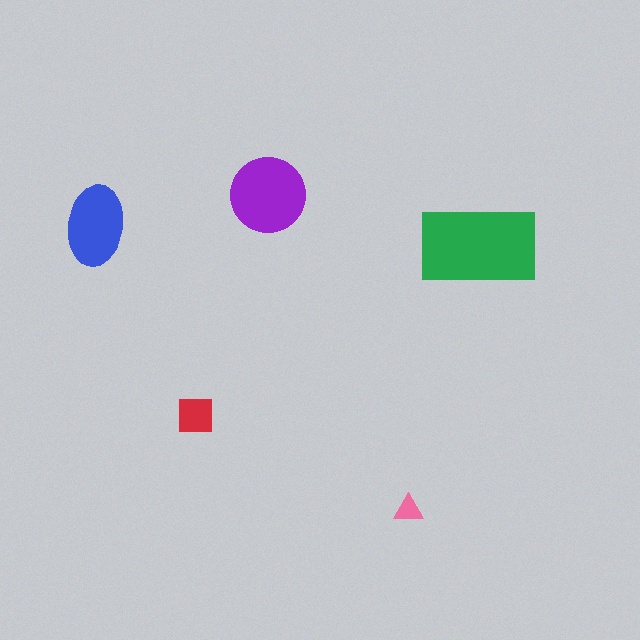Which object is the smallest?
The pink triangle.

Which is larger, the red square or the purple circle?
The purple circle.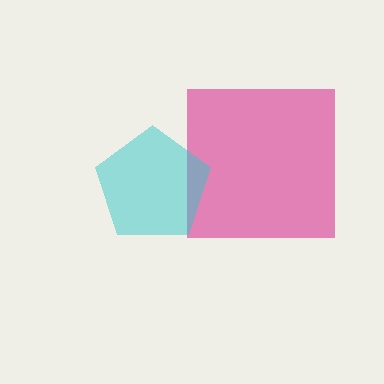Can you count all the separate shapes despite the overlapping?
Yes, there are 2 separate shapes.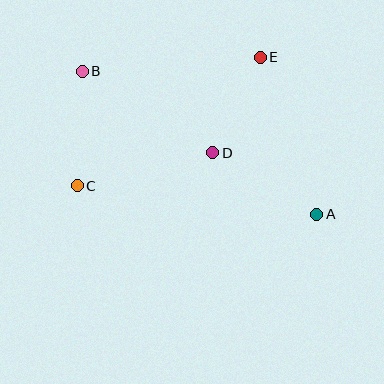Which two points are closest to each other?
Points D and E are closest to each other.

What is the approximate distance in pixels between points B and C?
The distance between B and C is approximately 115 pixels.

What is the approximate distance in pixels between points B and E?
The distance between B and E is approximately 179 pixels.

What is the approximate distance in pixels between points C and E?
The distance between C and E is approximately 224 pixels.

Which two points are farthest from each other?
Points A and B are farthest from each other.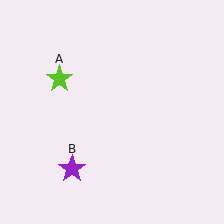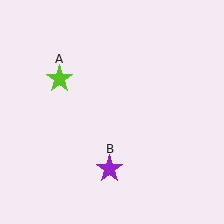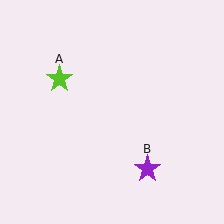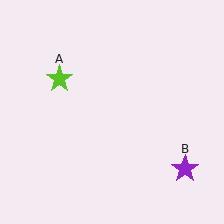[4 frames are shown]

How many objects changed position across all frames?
1 object changed position: purple star (object B).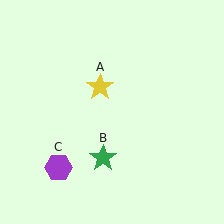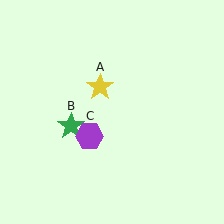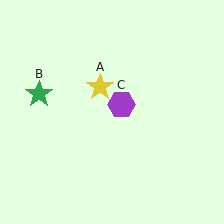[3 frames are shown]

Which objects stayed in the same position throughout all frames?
Yellow star (object A) remained stationary.